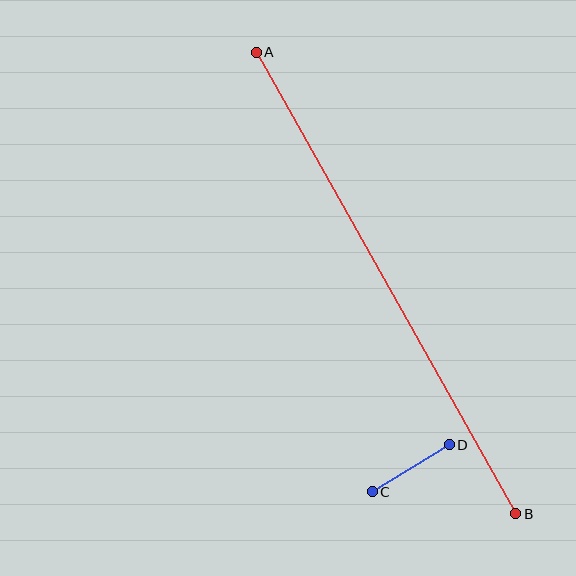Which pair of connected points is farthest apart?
Points A and B are farthest apart.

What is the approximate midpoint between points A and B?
The midpoint is at approximately (386, 283) pixels.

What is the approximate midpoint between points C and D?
The midpoint is at approximately (411, 468) pixels.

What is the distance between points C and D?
The distance is approximately 91 pixels.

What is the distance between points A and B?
The distance is approximately 529 pixels.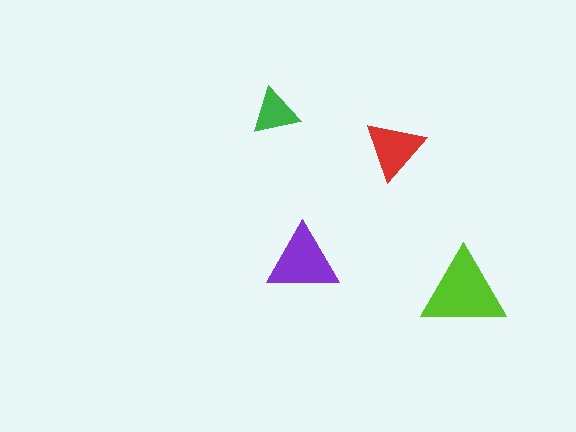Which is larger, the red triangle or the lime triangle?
The lime one.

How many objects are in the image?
There are 4 objects in the image.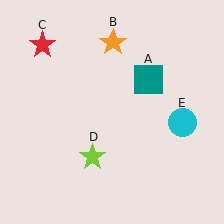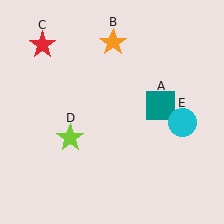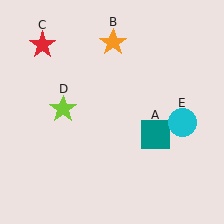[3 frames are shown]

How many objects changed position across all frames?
2 objects changed position: teal square (object A), lime star (object D).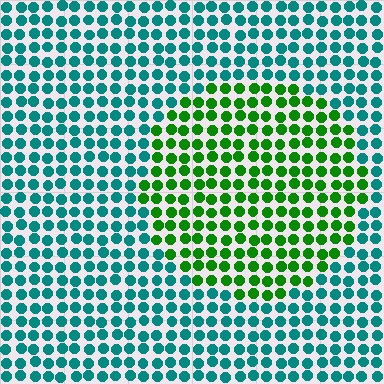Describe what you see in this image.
The image is filled with small teal elements in a uniform arrangement. A circle-shaped region is visible where the elements are tinted to a slightly different hue, forming a subtle color boundary.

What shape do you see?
I see a circle.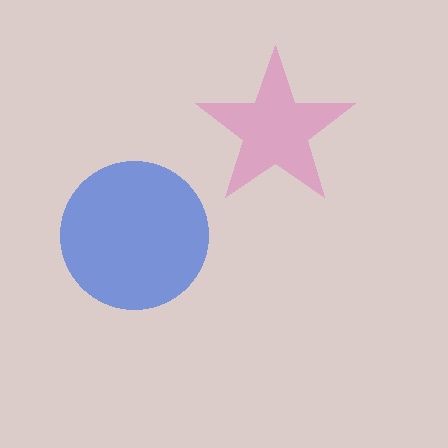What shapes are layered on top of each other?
The layered shapes are: a pink star, a blue circle.